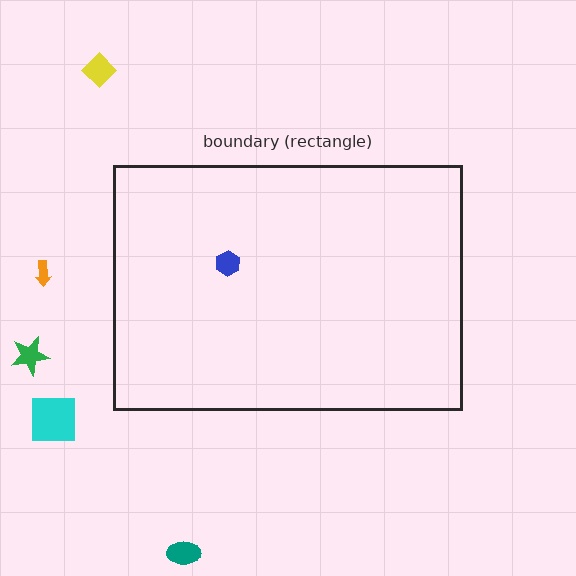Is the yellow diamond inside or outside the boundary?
Outside.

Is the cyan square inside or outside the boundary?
Outside.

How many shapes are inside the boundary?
1 inside, 5 outside.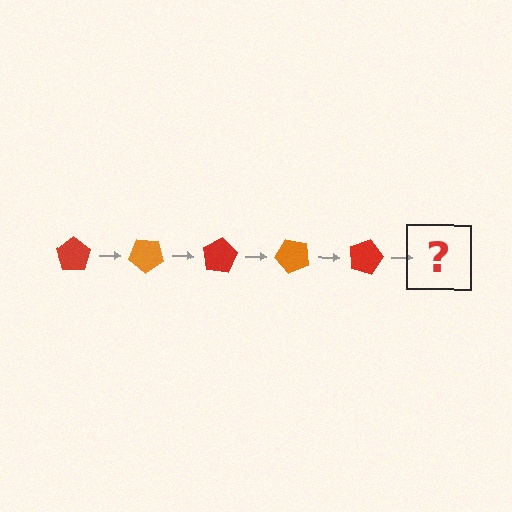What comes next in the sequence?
The next element should be an orange pentagon, rotated 200 degrees from the start.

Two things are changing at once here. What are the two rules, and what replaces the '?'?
The two rules are that it rotates 40 degrees each step and the color cycles through red and orange. The '?' should be an orange pentagon, rotated 200 degrees from the start.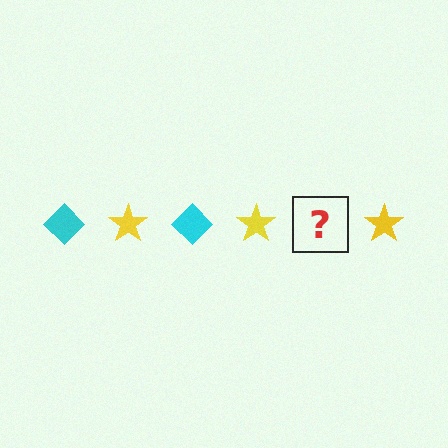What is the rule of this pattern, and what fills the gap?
The rule is that the pattern alternates between cyan diamond and yellow star. The gap should be filled with a cyan diamond.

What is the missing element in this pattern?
The missing element is a cyan diamond.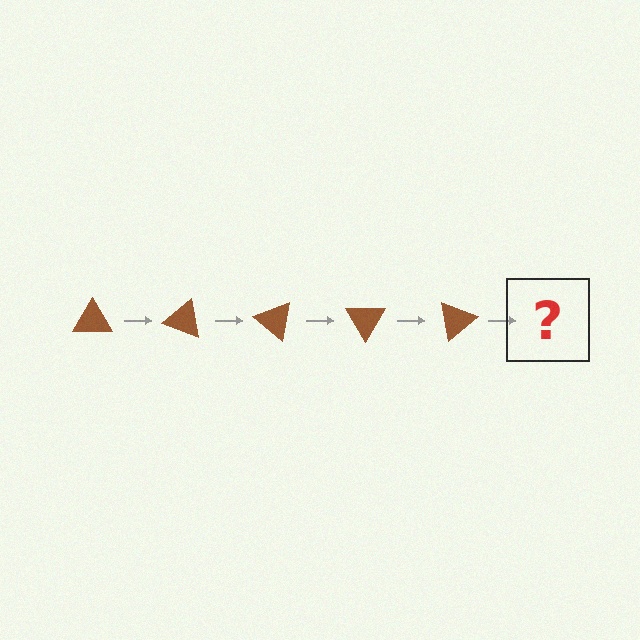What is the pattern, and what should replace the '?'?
The pattern is that the triangle rotates 20 degrees each step. The '?' should be a brown triangle rotated 100 degrees.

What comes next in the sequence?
The next element should be a brown triangle rotated 100 degrees.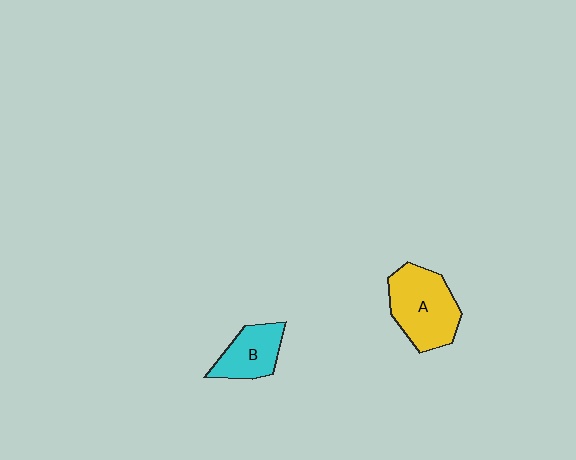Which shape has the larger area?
Shape A (yellow).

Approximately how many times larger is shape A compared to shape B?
Approximately 1.6 times.